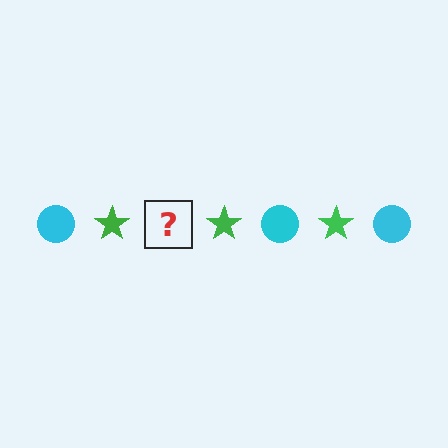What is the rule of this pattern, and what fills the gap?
The rule is that the pattern alternates between cyan circle and green star. The gap should be filled with a cyan circle.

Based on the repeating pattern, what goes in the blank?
The blank should be a cyan circle.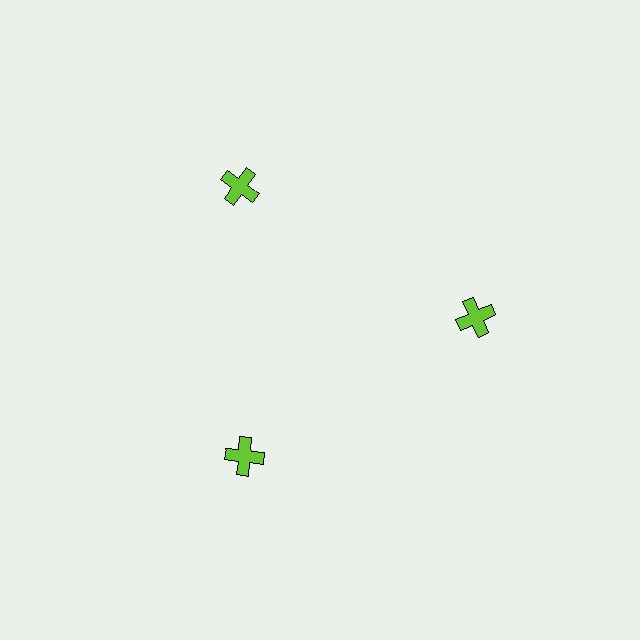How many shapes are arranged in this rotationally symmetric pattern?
There are 3 shapes, arranged in 3 groups of 1.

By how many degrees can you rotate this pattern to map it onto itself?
The pattern maps onto itself every 120 degrees of rotation.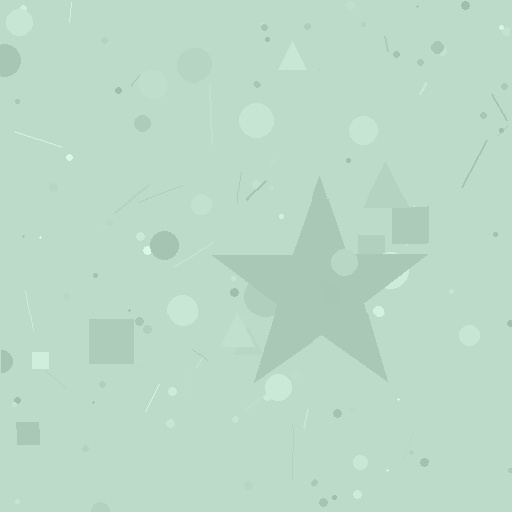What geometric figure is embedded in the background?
A star is embedded in the background.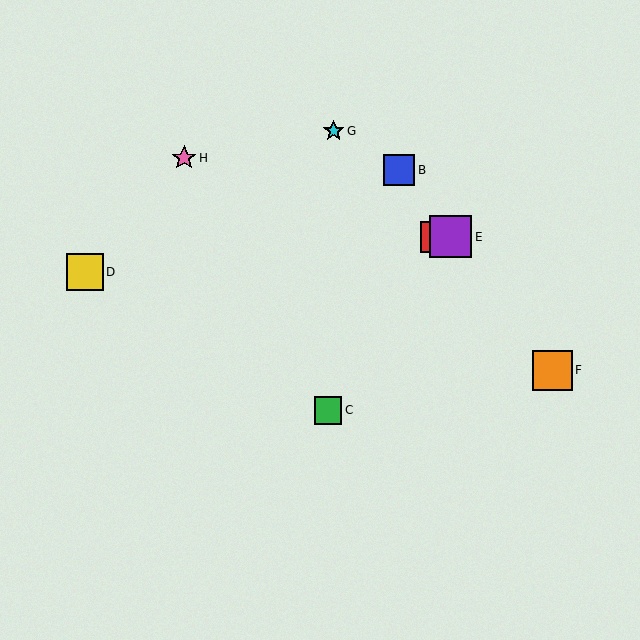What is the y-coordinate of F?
Object F is at y≈370.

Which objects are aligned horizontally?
Objects A, E are aligned horizontally.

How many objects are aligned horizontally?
2 objects (A, E) are aligned horizontally.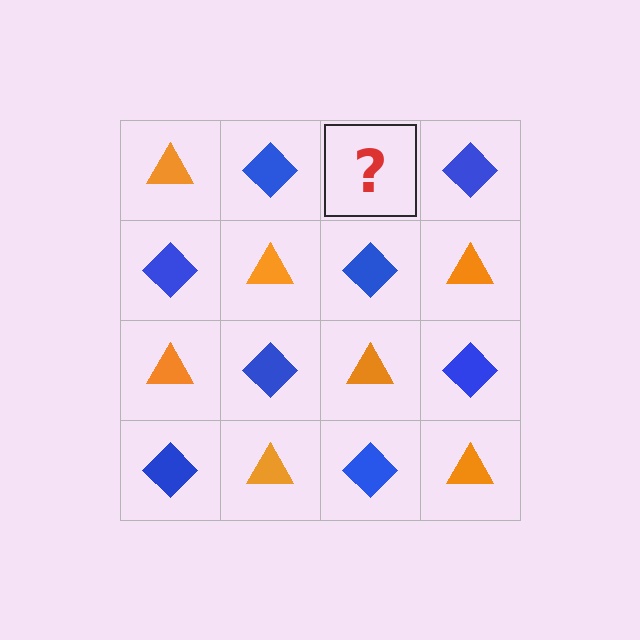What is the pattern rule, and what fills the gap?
The rule is that it alternates orange triangle and blue diamond in a checkerboard pattern. The gap should be filled with an orange triangle.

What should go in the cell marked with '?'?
The missing cell should contain an orange triangle.